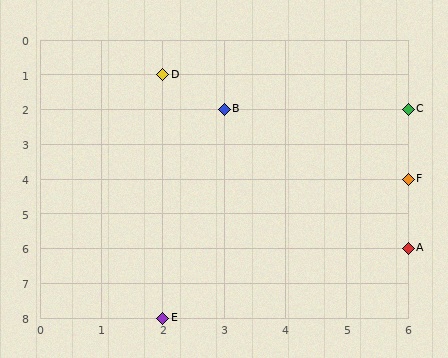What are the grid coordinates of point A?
Point A is at grid coordinates (6, 6).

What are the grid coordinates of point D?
Point D is at grid coordinates (2, 1).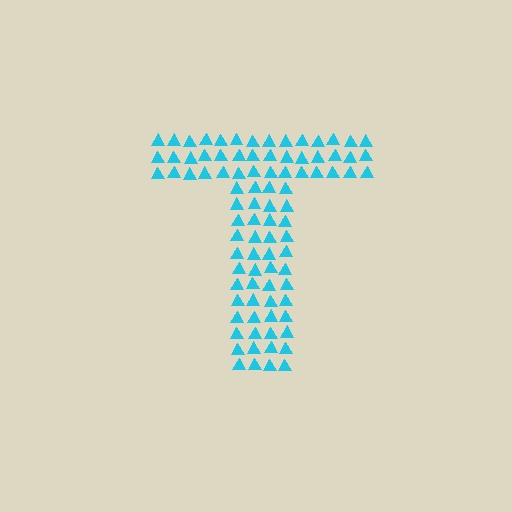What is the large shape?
The large shape is the letter T.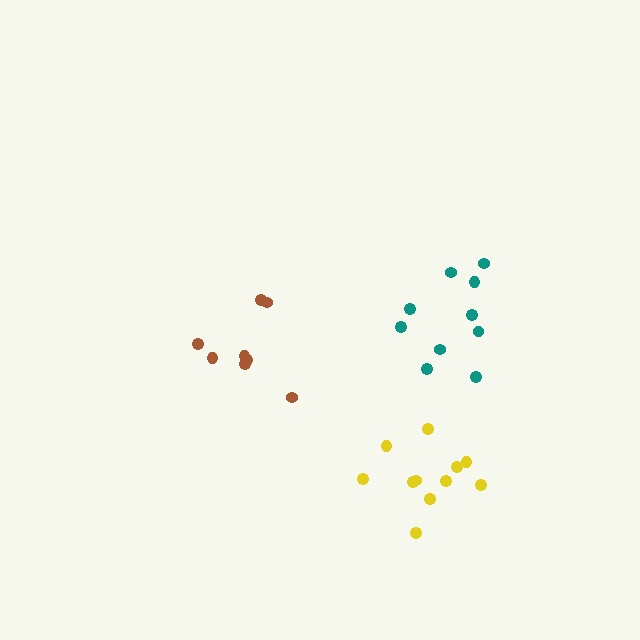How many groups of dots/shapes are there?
There are 3 groups.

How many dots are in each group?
Group 1: 10 dots, Group 2: 8 dots, Group 3: 11 dots (29 total).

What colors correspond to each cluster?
The clusters are colored: teal, brown, yellow.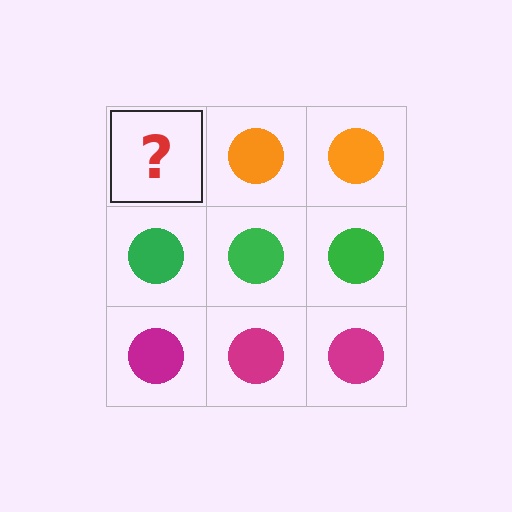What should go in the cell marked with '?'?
The missing cell should contain an orange circle.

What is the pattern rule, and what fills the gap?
The rule is that each row has a consistent color. The gap should be filled with an orange circle.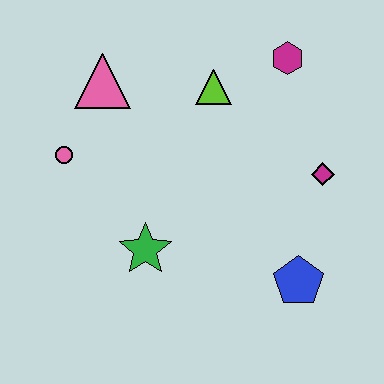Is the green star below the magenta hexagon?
Yes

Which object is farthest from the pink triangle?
The blue pentagon is farthest from the pink triangle.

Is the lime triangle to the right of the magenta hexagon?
No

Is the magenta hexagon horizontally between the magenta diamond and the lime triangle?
Yes